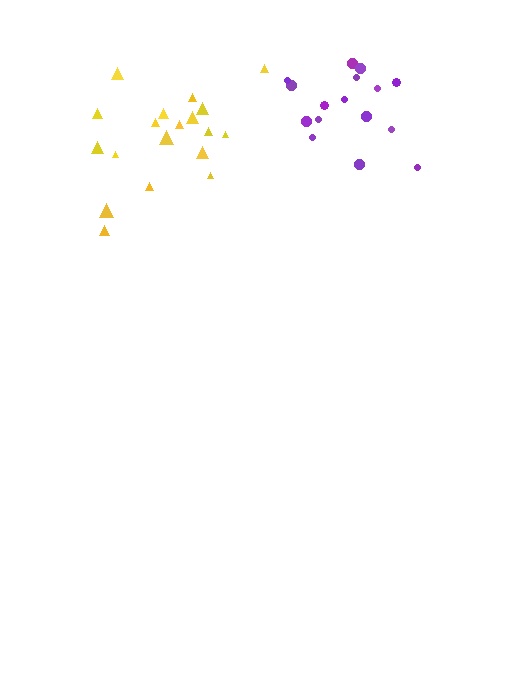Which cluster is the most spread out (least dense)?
Yellow.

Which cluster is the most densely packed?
Purple.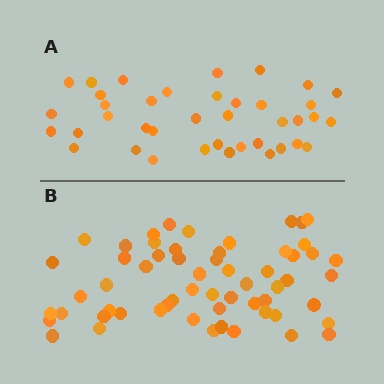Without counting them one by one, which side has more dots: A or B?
Region B (the bottom region) has more dots.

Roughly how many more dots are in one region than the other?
Region B has approximately 20 more dots than region A.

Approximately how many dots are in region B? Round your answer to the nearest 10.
About 60 dots. (The exact count is 59, which rounds to 60.)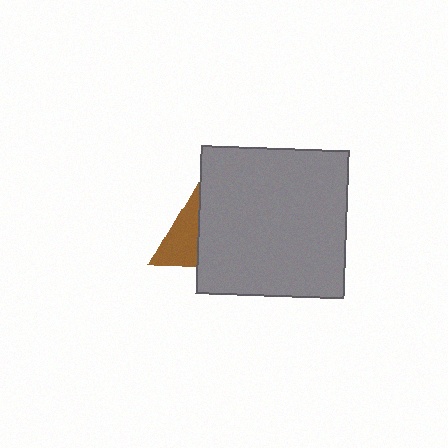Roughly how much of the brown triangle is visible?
A small part of it is visible (roughly 32%).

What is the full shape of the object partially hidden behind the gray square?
The partially hidden object is a brown triangle.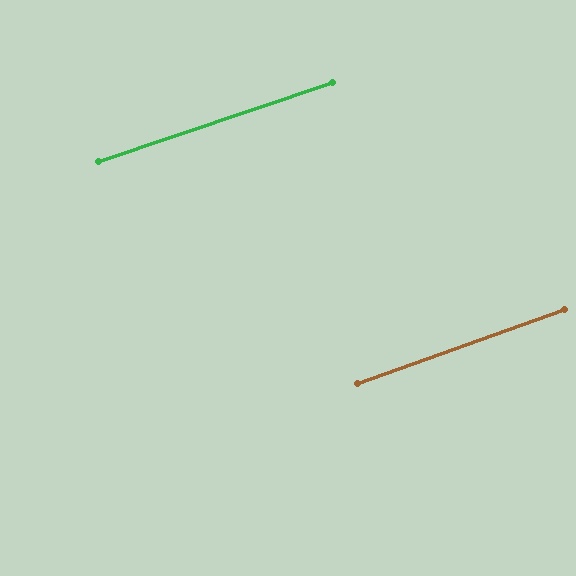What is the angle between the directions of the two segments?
Approximately 1 degree.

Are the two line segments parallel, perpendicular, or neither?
Parallel — their directions differ by only 0.9°.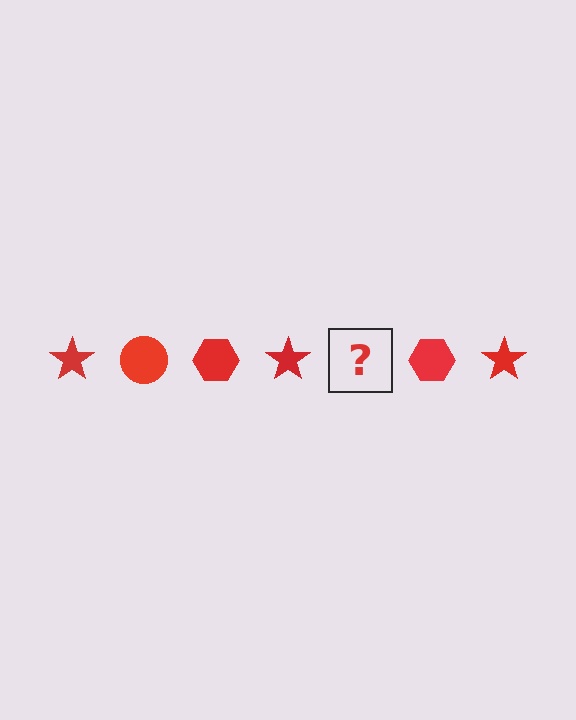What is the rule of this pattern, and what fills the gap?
The rule is that the pattern cycles through star, circle, hexagon shapes in red. The gap should be filled with a red circle.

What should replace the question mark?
The question mark should be replaced with a red circle.